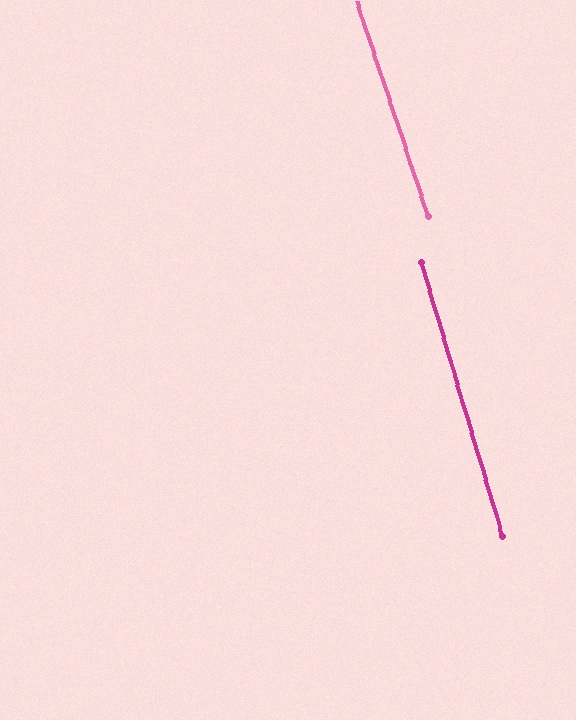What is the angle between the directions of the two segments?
Approximately 2 degrees.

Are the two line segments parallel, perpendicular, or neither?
Parallel — their directions differ by only 1.7°.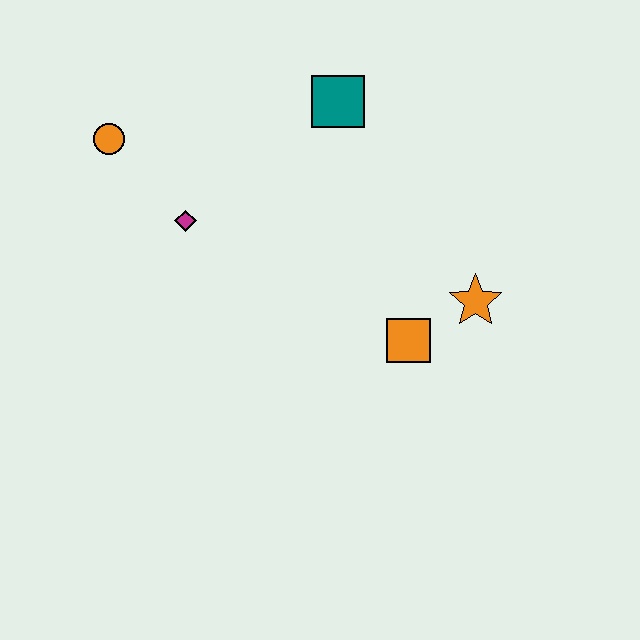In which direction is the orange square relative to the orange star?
The orange square is to the left of the orange star.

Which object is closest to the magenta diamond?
The orange circle is closest to the magenta diamond.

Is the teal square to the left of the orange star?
Yes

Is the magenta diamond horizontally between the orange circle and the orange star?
Yes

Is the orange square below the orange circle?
Yes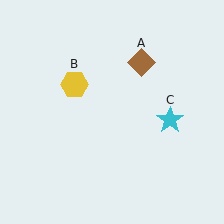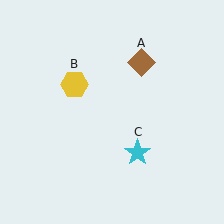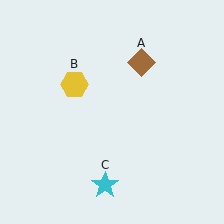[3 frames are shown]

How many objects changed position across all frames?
1 object changed position: cyan star (object C).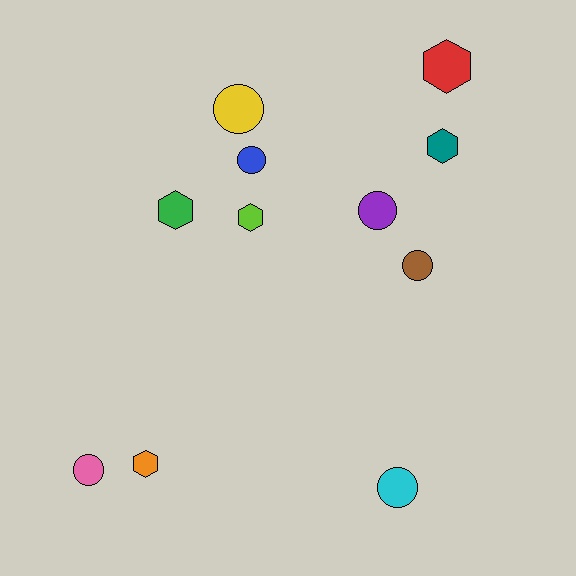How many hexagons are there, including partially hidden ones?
There are 5 hexagons.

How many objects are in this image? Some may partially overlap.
There are 11 objects.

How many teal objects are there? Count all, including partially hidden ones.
There is 1 teal object.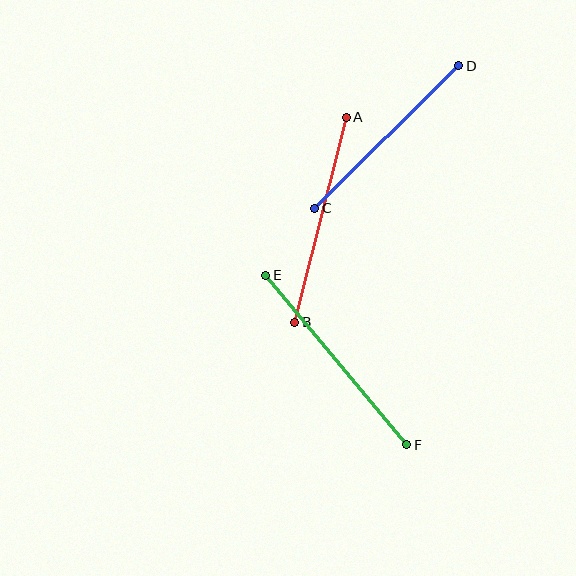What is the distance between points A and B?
The distance is approximately 211 pixels.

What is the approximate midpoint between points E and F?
The midpoint is at approximately (336, 360) pixels.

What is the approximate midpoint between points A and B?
The midpoint is at approximately (320, 220) pixels.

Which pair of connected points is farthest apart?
Points E and F are farthest apart.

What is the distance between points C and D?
The distance is approximately 203 pixels.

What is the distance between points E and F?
The distance is approximately 220 pixels.